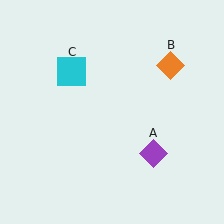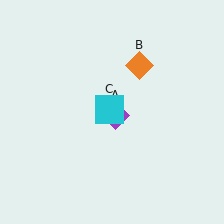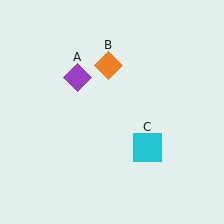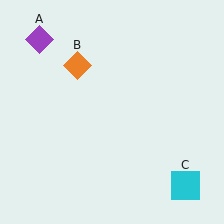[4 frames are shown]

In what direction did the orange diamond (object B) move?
The orange diamond (object B) moved left.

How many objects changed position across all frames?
3 objects changed position: purple diamond (object A), orange diamond (object B), cyan square (object C).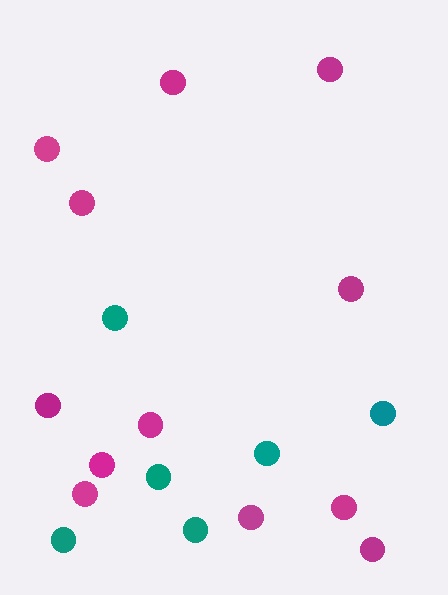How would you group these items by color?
There are 2 groups: one group of magenta circles (12) and one group of teal circles (6).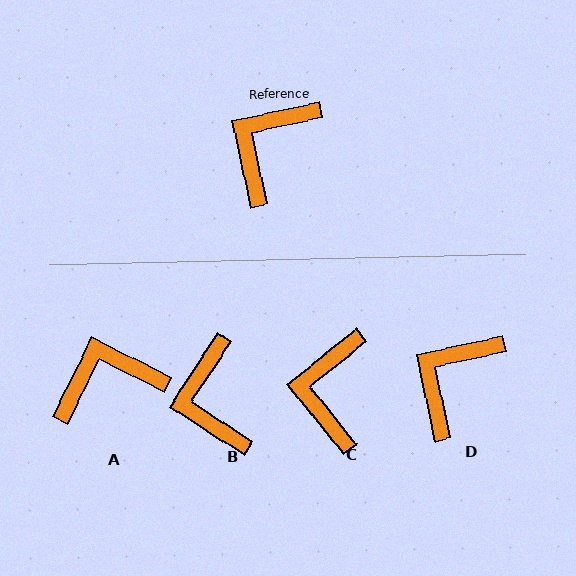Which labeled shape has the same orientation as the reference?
D.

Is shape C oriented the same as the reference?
No, it is off by about 27 degrees.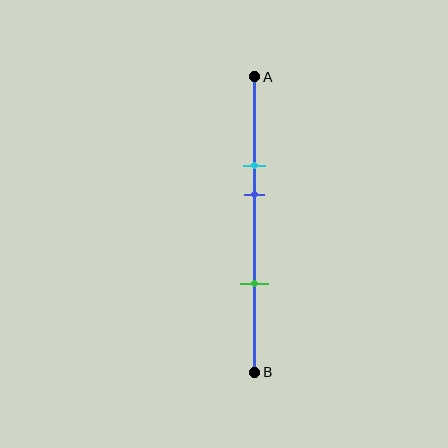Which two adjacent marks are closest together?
The cyan and blue marks are the closest adjacent pair.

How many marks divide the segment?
There are 3 marks dividing the segment.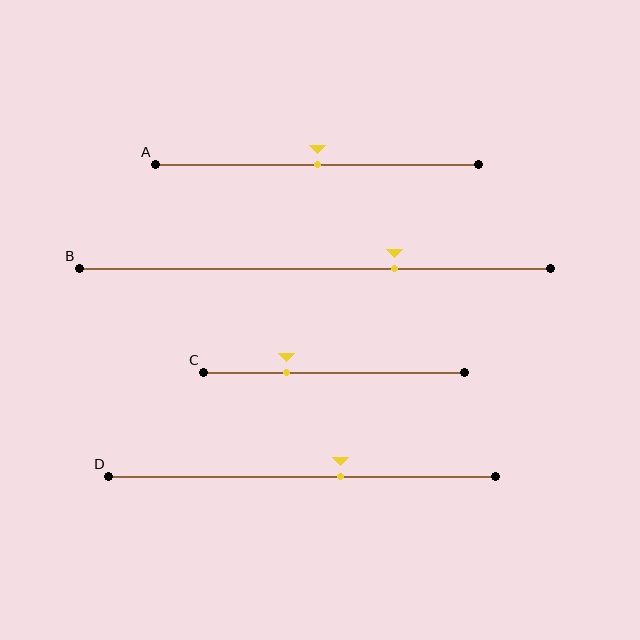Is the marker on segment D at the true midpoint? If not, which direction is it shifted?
No, the marker on segment D is shifted to the right by about 10% of the segment length.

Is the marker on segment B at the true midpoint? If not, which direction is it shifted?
No, the marker on segment B is shifted to the right by about 17% of the segment length.